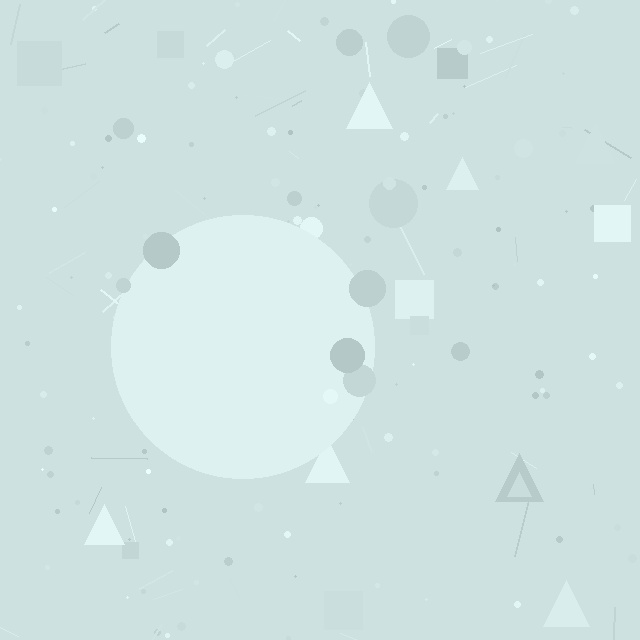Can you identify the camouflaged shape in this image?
The camouflaged shape is a circle.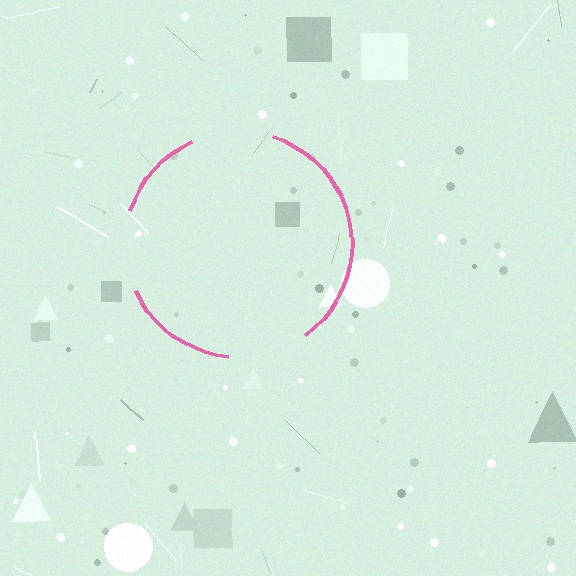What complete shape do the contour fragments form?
The contour fragments form a circle.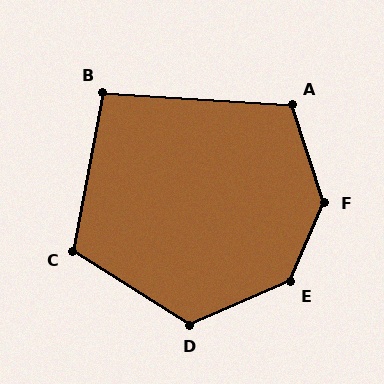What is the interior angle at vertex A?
Approximately 112 degrees (obtuse).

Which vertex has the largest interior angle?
F, at approximately 138 degrees.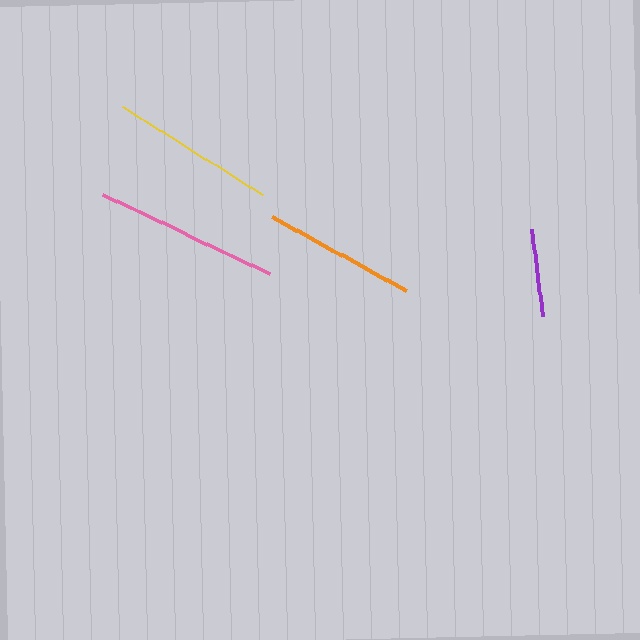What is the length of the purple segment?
The purple segment is approximately 87 pixels long.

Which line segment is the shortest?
The purple line is the shortest at approximately 87 pixels.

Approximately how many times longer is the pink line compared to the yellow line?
The pink line is approximately 1.1 times the length of the yellow line.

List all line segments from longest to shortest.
From longest to shortest: pink, yellow, orange, purple.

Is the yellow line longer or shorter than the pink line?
The pink line is longer than the yellow line.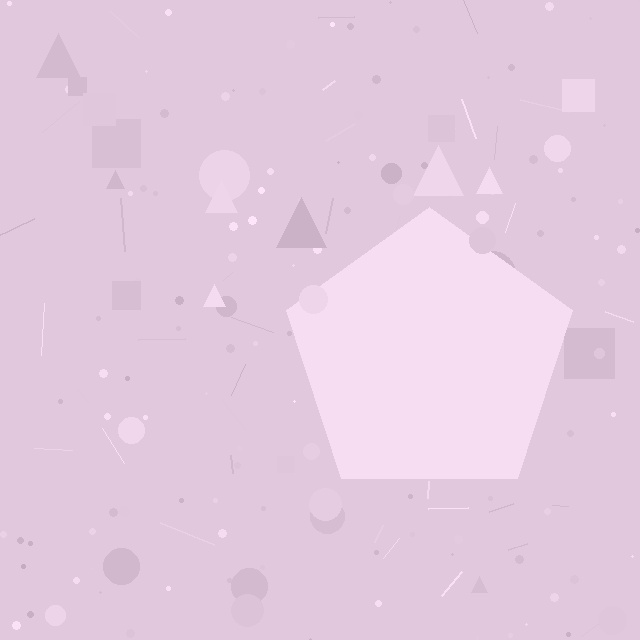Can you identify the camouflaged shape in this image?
The camouflaged shape is a pentagon.